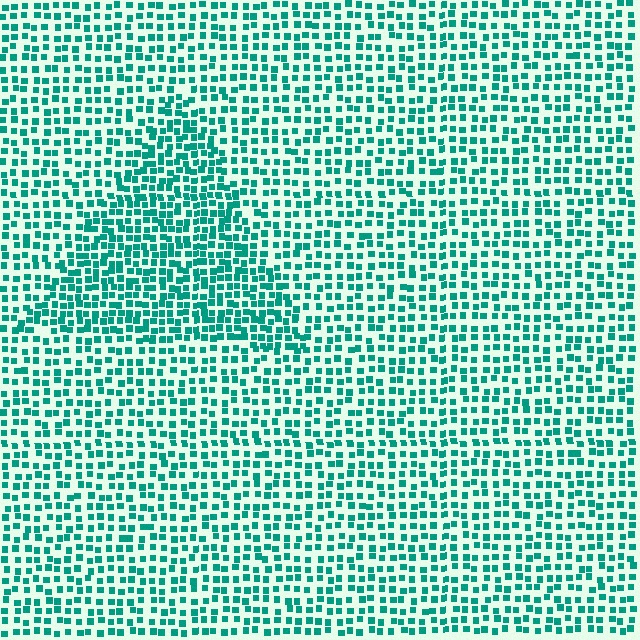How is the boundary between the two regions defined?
The boundary is defined by a change in element density (approximately 1.6x ratio). All elements are the same color, size, and shape.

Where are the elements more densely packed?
The elements are more densely packed inside the triangle boundary.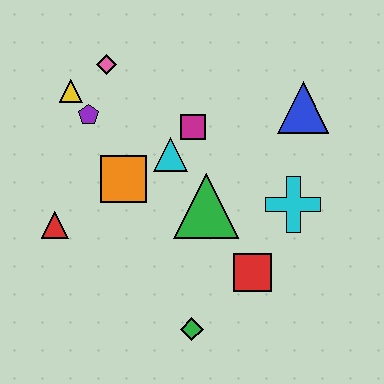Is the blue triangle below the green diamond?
No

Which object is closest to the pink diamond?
The yellow triangle is closest to the pink diamond.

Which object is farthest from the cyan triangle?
The green diamond is farthest from the cyan triangle.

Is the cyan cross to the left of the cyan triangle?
No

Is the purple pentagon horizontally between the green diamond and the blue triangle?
No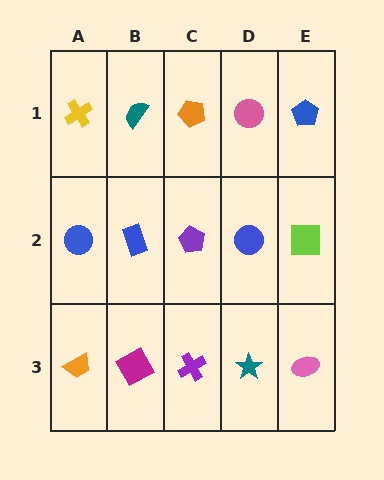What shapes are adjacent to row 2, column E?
A blue pentagon (row 1, column E), a pink ellipse (row 3, column E), a blue circle (row 2, column D).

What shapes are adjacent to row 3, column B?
A blue rectangle (row 2, column B), an orange trapezoid (row 3, column A), a purple cross (row 3, column C).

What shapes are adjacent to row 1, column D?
A blue circle (row 2, column D), an orange pentagon (row 1, column C), a blue pentagon (row 1, column E).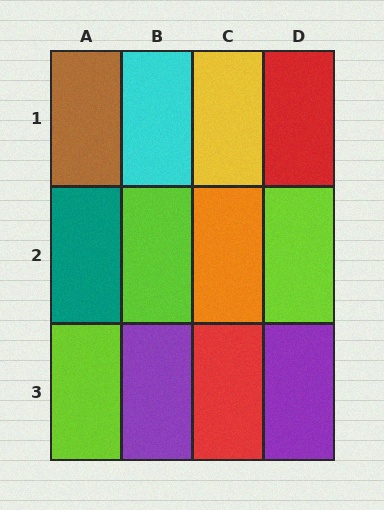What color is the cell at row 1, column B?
Cyan.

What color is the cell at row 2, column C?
Orange.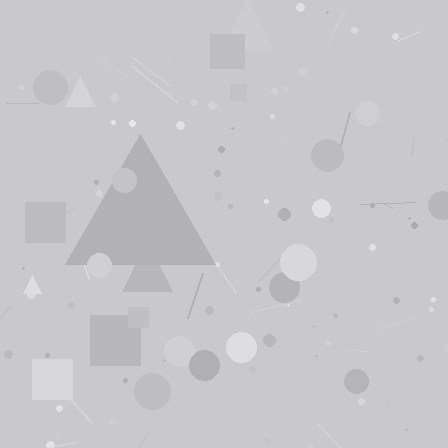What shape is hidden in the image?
A triangle is hidden in the image.